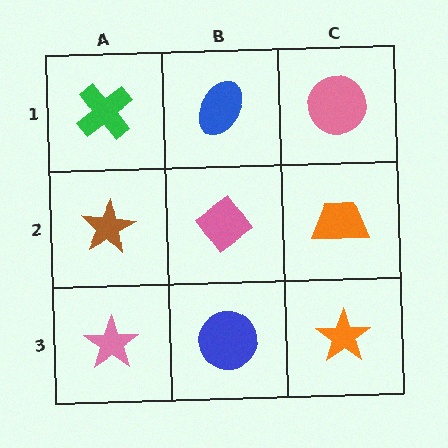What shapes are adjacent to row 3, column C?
An orange trapezoid (row 2, column C), a blue circle (row 3, column B).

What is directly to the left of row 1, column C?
A blue ellipse.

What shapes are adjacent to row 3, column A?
A brown star (row 2, column A), a blue circle (row 3, column B).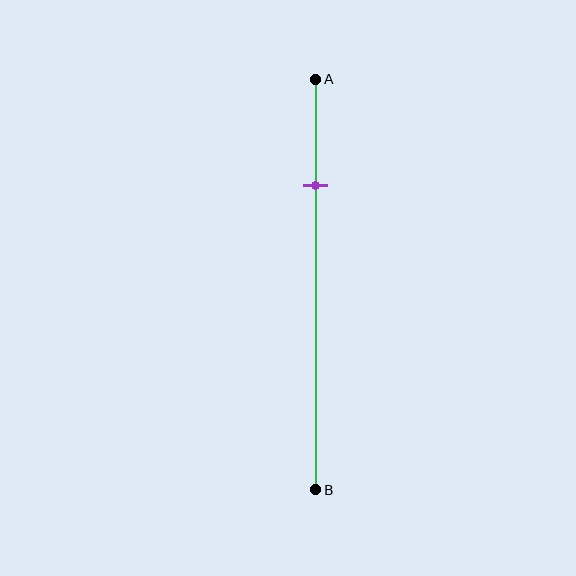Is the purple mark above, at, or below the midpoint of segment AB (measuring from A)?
The purple mark is above the midpoint of segment AB.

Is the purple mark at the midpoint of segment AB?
No, the mark is at about 25% from A, not at the 50% midpoint.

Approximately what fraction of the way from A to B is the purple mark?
The purple mark is approximately 25% of the way from A to B.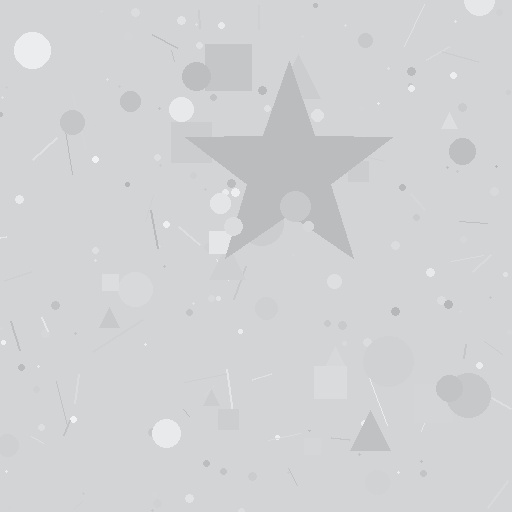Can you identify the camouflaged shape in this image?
The camouflaged shape is a star.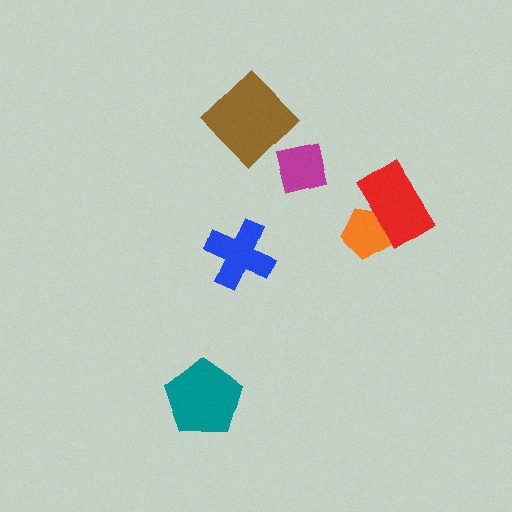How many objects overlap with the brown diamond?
1 object overlaps with the brown diamond.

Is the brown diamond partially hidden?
Yes, it is partially covered by another shape.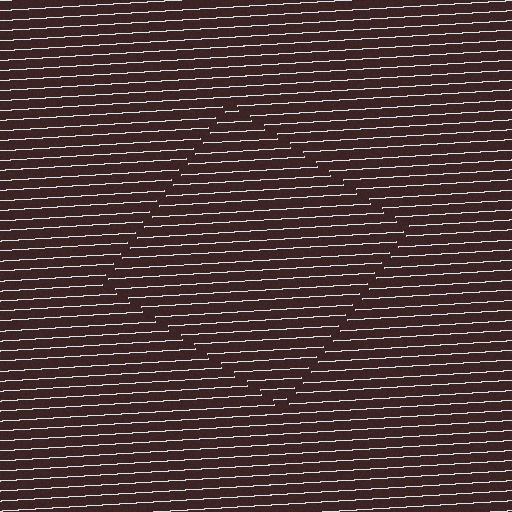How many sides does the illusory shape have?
4 sides — the line-ends trace a square.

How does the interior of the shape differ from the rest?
The interior of the shape contains the same grating, shifted by half a period — the contour is defined by the phase discontinuity where line-ends from the inner and outer gratings abut.